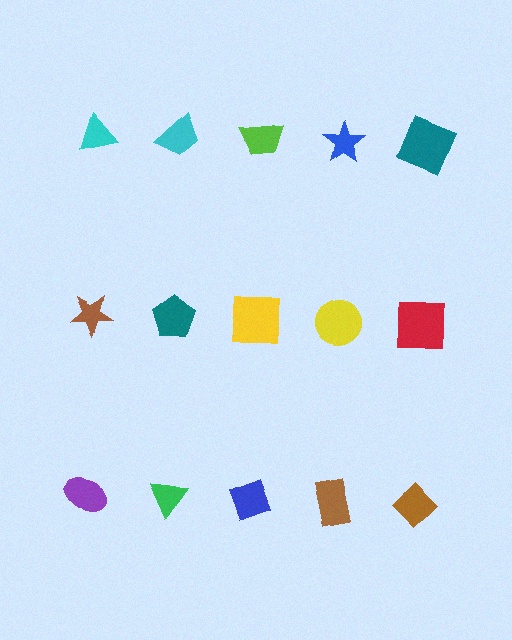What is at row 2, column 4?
A yellow circle.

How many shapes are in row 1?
5 shapes.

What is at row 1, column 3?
A lime trapezoid.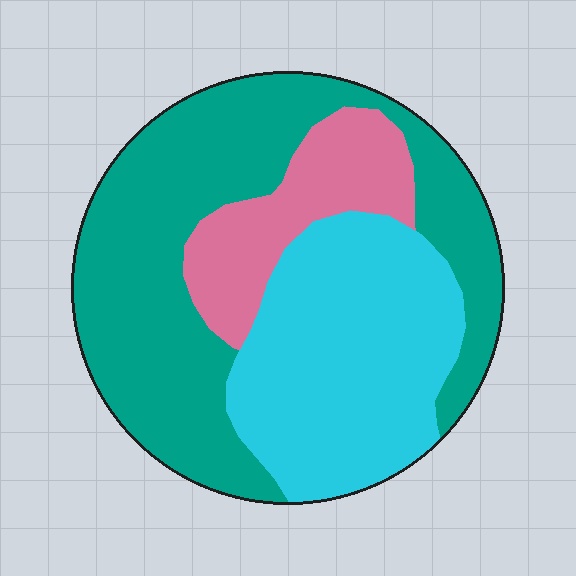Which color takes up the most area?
Teal, at roughly 50%.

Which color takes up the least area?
Pink, at roughly 15%.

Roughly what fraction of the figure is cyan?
Cyan takes up about one third (1/3) of the figure.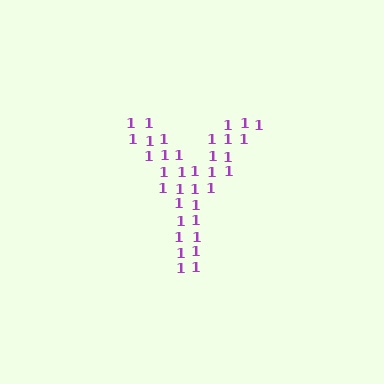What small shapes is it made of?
It is made of small digit 1's.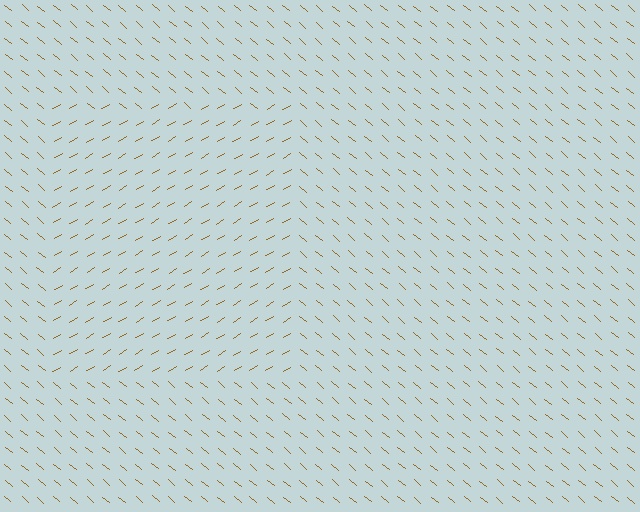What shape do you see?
I see a rectangle.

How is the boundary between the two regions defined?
The boundary is defined purely by a change in line orientation (approximately 70 degrees difference). All lines are the same color and thickness.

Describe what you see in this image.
The image is filled with small brown line segments. A rectangle region in the image has lines oriented differently from the surrounding lines, creating a visible texture boundary.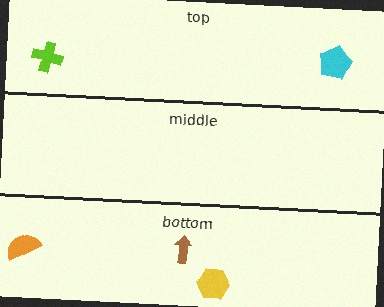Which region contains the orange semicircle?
The bottom region.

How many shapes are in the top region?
2.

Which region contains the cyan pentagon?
The top region.